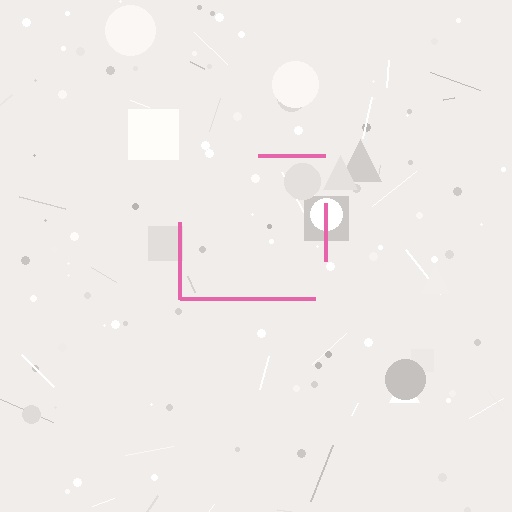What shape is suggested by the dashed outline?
The dashed outline suggests a square.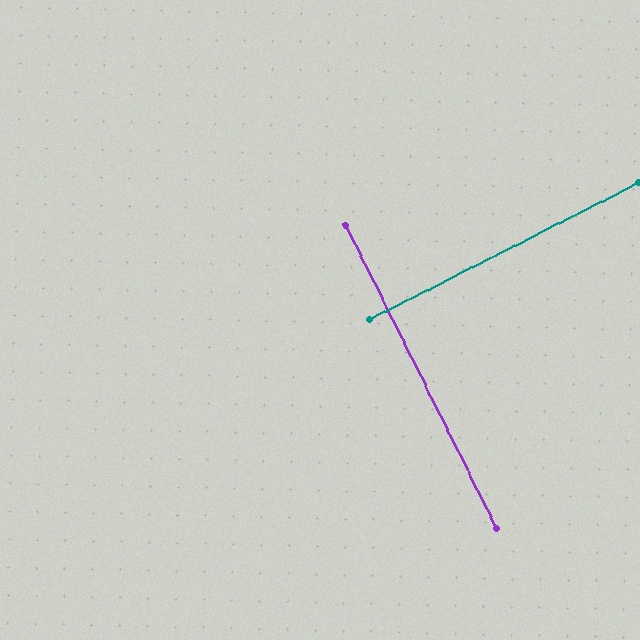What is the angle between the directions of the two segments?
Approximately 89 degrees.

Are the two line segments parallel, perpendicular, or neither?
Perpendicular — they meet at approximately 89°.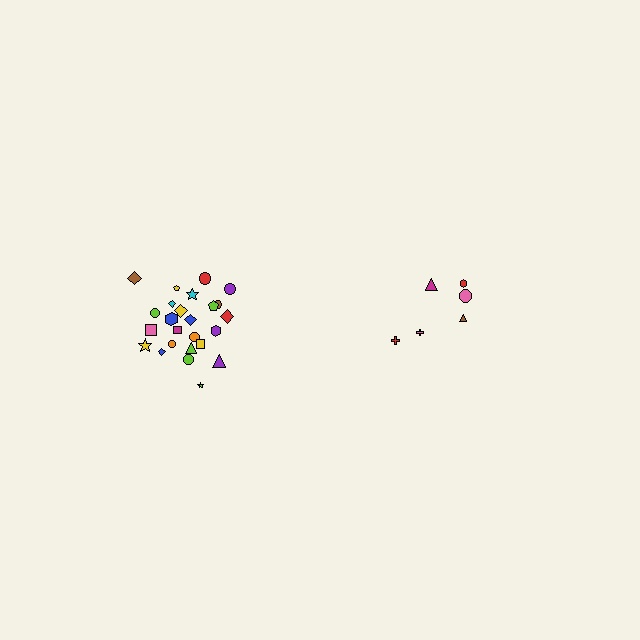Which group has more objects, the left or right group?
The left group.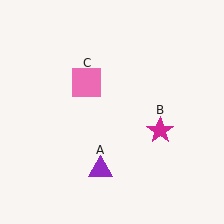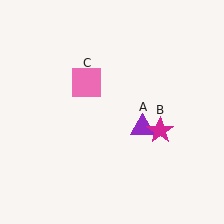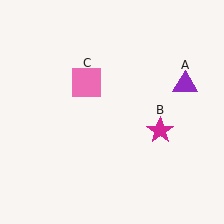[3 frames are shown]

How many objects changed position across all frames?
1 object changed position: purple triangle (object A).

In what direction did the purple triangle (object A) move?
The purple triangle (object A) moved up and to the right.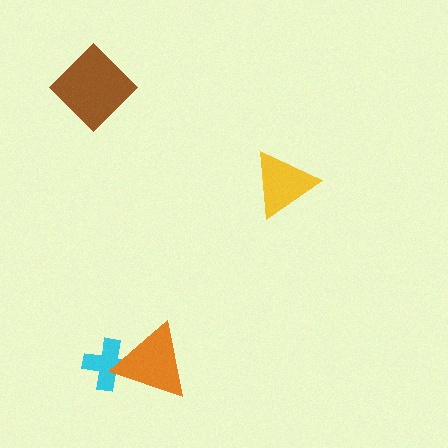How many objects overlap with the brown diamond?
0 objects overlap with the brown diamond.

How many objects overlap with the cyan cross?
1 object overlaps with the cyan cross.